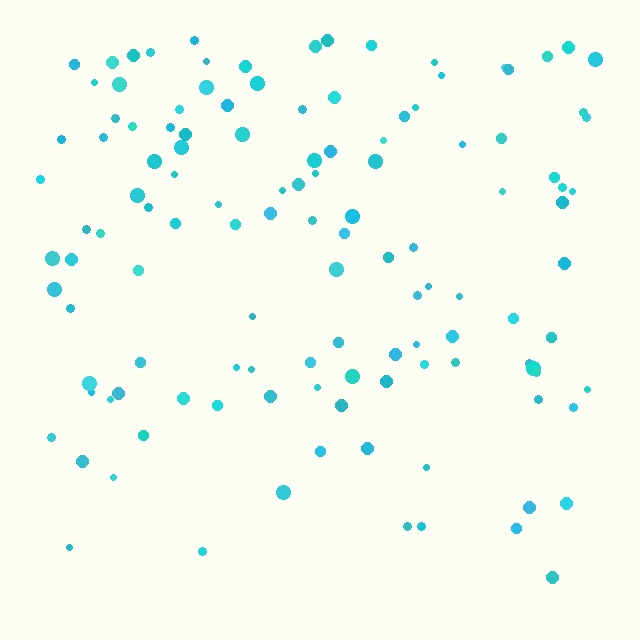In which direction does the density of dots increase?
From bottom to top, with the top side densest.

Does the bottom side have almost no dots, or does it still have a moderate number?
Still a moderate number, just noticeably fewer than the top.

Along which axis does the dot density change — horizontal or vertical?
Vertical.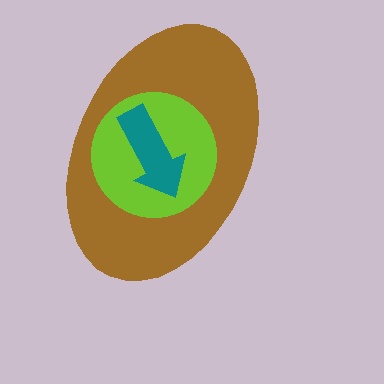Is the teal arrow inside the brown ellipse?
Yes.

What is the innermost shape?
The teal arrow.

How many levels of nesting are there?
3.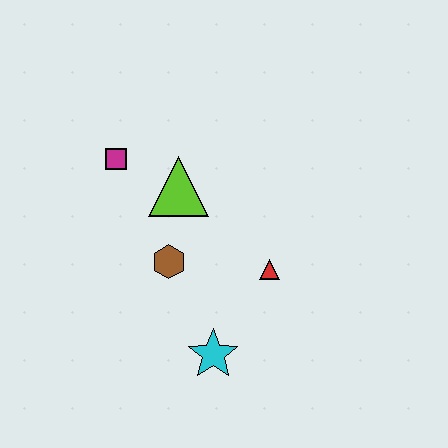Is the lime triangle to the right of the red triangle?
No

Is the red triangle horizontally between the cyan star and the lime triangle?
No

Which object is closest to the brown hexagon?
The lime triangle is closest to the brown hexagon.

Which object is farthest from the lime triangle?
The cyan star is farthest from the lime triangle.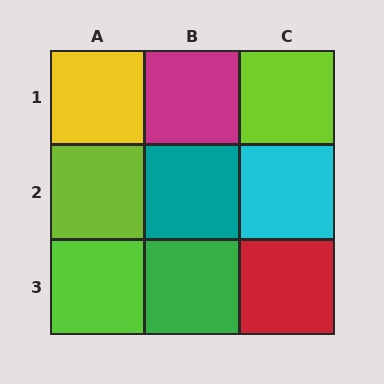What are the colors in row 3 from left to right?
Lime, green, red.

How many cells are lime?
3 cells are lime.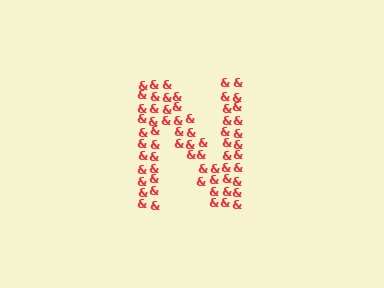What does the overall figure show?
The overall figure shows the letter N.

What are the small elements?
The small elements are ampersands.